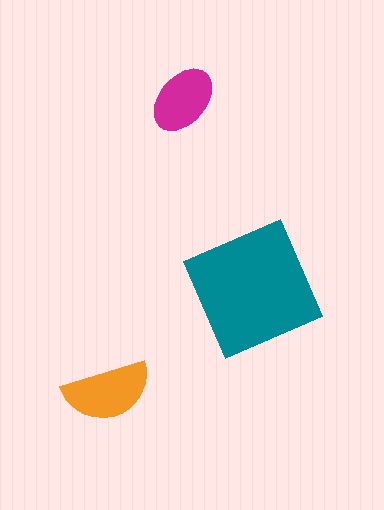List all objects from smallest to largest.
The magenta ellipse, the orange semicircle, the teal square.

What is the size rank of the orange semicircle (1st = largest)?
2nd.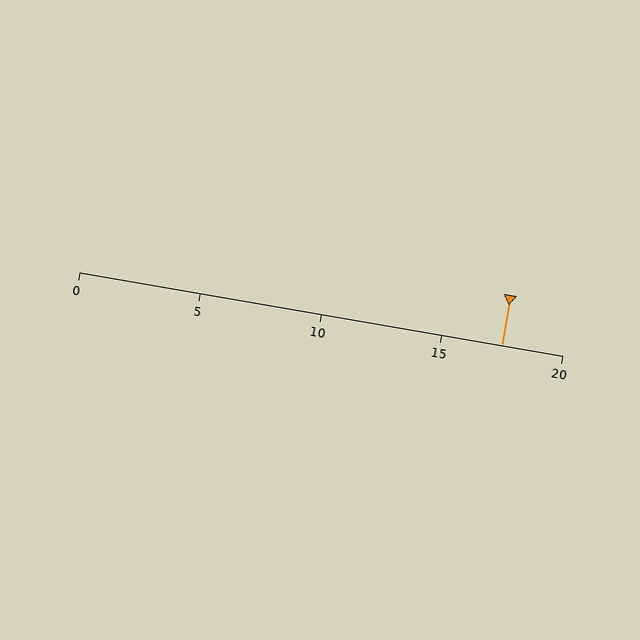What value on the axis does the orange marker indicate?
The marker indicates approximately 17.5.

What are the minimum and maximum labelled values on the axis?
The axis runs from 0 to 20.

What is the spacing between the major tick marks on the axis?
The major ticks are spaced 5 apart.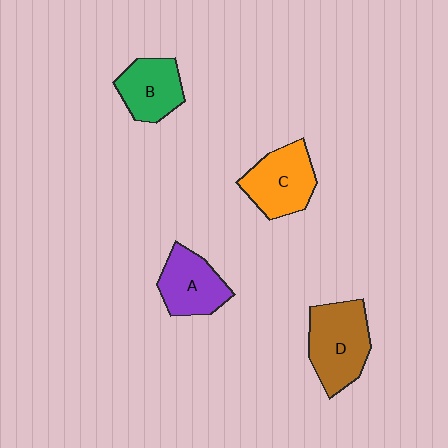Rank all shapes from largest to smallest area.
From largest to smallest: D (brown), C (orange), A (purple), B (green).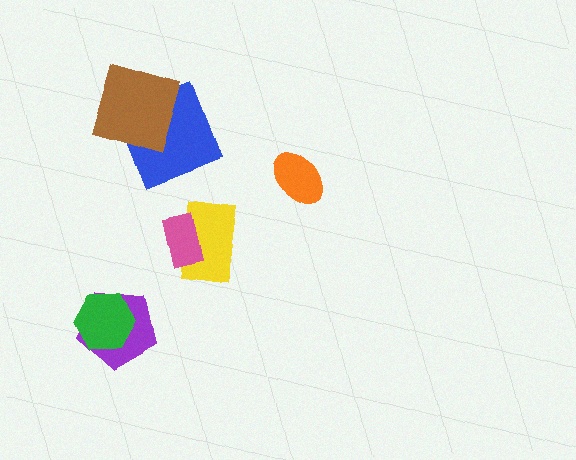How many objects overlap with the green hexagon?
1 object overlaps with the green hexagon.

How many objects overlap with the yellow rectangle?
1 object overlaps with the yellow rectangle.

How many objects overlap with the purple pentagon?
1 object overlaps with the purple pentagon.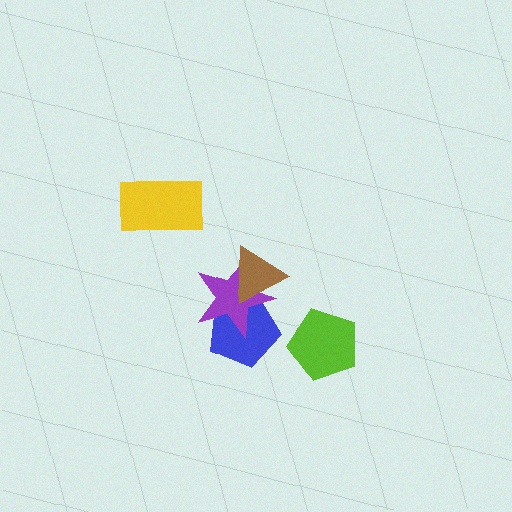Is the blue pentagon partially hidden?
Yes, it is partially covered by another shape.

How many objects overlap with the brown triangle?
2 objects overlap with the brown triangle.